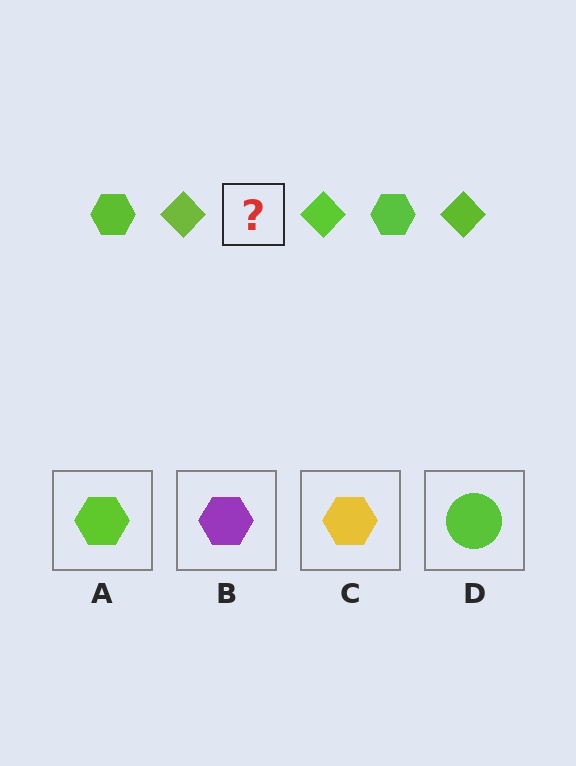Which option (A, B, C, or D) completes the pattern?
A.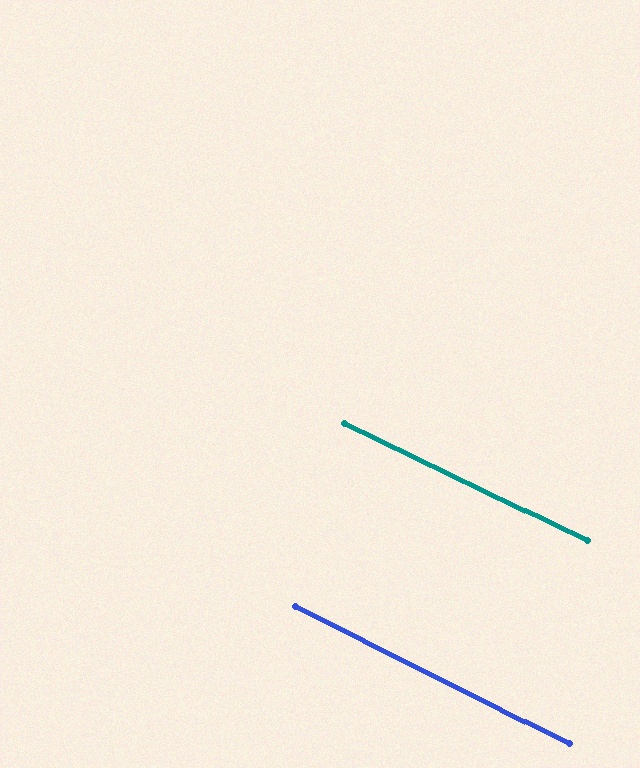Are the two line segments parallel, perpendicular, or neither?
Parallel — their directions differ by only 0.9°.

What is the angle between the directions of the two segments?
Approximately 1 degree.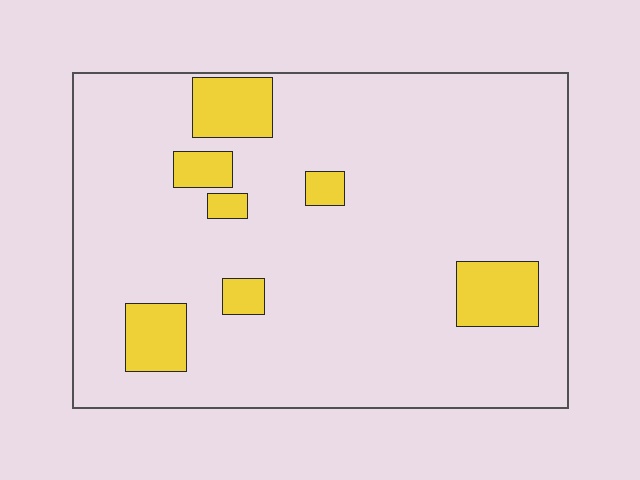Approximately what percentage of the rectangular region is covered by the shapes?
Approximately 15%.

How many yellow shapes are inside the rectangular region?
7.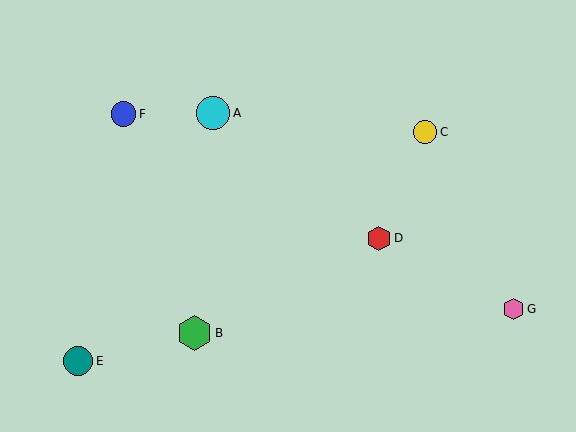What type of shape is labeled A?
Shape A is a cyan circle.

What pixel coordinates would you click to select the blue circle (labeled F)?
Click at (123, 114) to select the blue circle F.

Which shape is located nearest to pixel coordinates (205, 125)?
The cyan circle (labeled A) at (213, 113) is nearest to that location.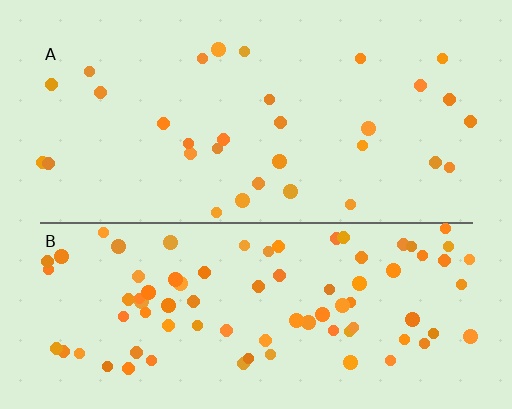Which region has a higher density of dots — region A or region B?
B (the bottom).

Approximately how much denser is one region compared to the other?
Approximately 2.7× — region B over region A.